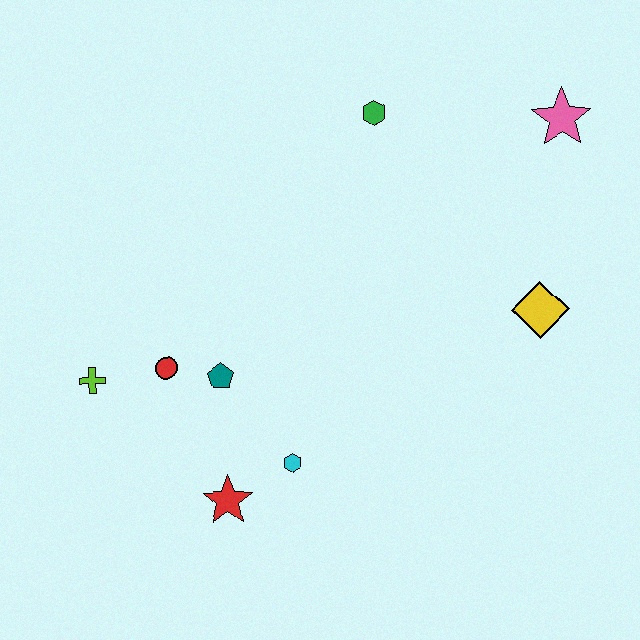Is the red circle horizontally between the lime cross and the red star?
Yes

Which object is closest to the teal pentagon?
The red circle is closest to the teal pentagon.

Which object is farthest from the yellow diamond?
The lime cross is farthest from the yellow diamond.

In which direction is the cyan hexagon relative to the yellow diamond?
The cyan hexagon is to the left of the yellow diamond.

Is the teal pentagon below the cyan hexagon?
No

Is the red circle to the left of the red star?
Yes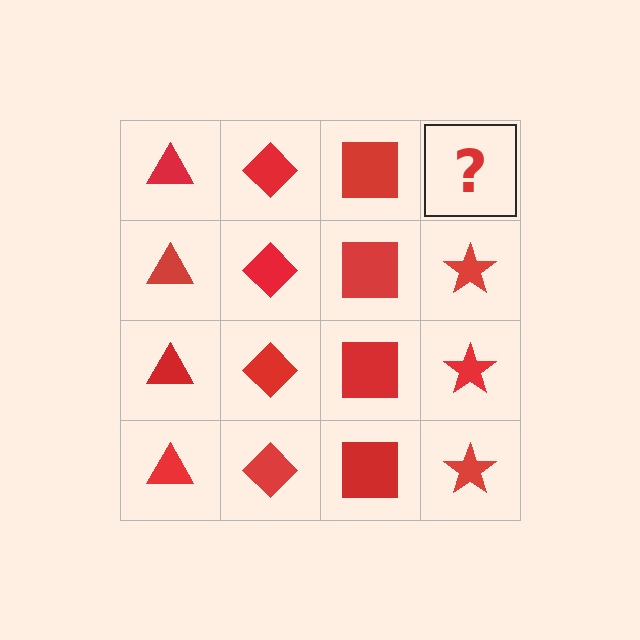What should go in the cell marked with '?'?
The missing cell should contain a red star.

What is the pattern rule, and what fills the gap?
The rule is that each column has a consistent shape. The gap should be filled with a red star.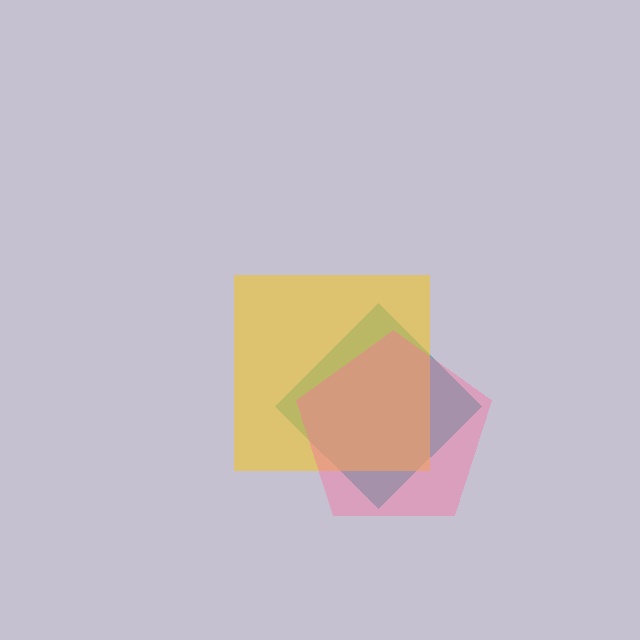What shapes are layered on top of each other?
The layered shapes are: a teal diamond, a yellow square, a pink pentagon.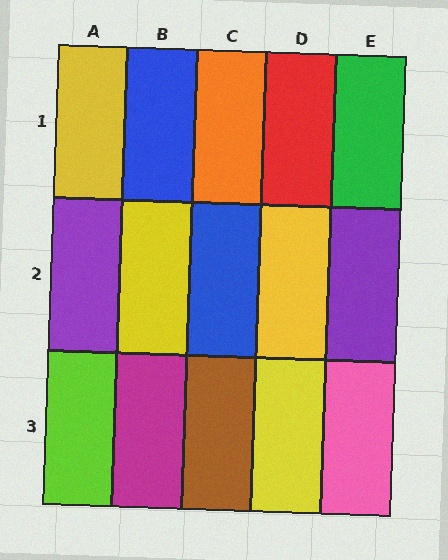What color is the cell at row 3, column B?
Magenta.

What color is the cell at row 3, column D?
Yellow.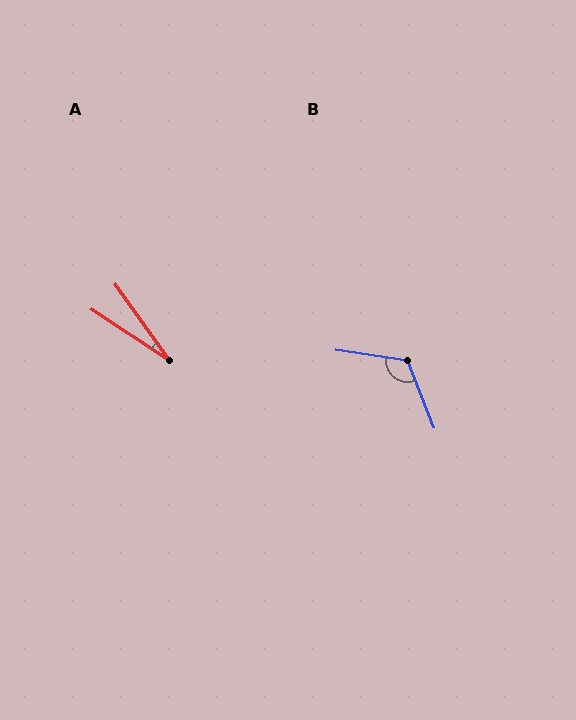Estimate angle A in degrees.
Approximately 21 degrees.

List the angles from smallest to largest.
A (21°), B (120°).